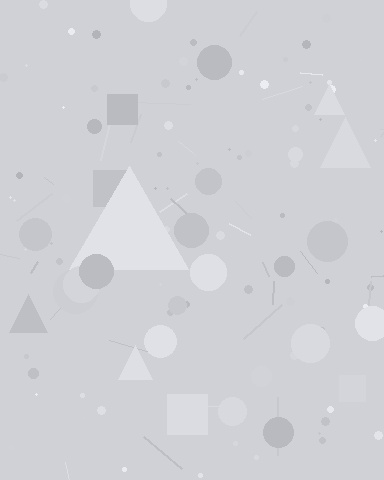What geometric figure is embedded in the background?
A triangle is embedded in the background.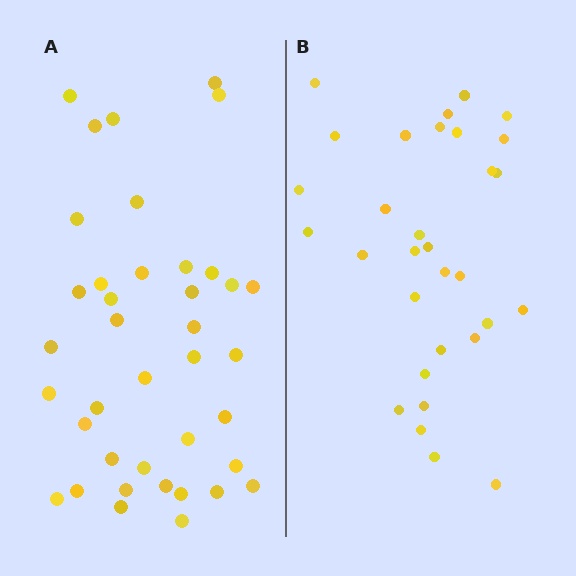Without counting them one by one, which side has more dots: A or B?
Region A (the left region) has more dots.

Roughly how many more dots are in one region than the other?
Region A has roughly 8 or so more dots than region B.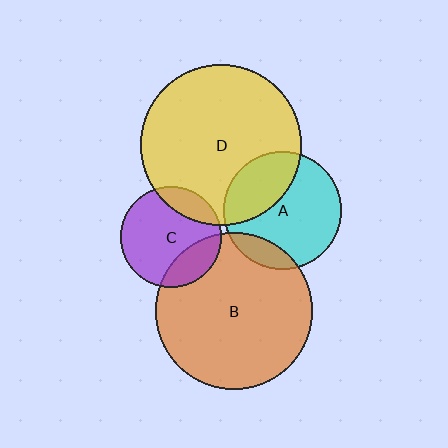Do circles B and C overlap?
Yes.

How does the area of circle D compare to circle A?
Approximately 1.9 times.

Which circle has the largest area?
Circle D (yellow).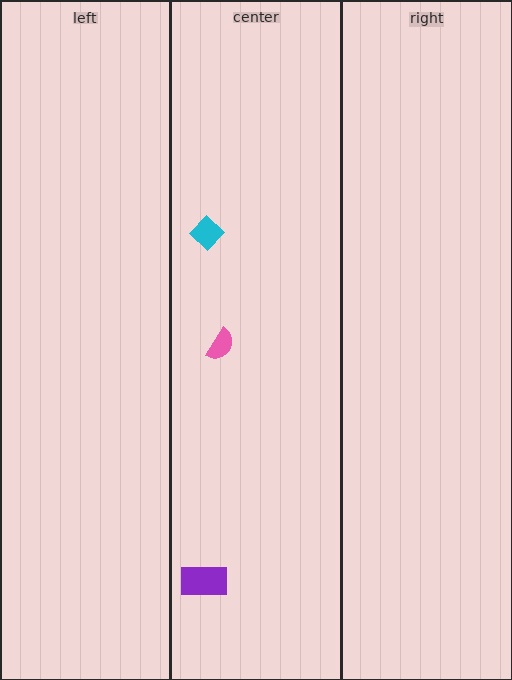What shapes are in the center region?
The pink semicircle, the cyan diamond, the purple rectangle.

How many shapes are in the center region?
3.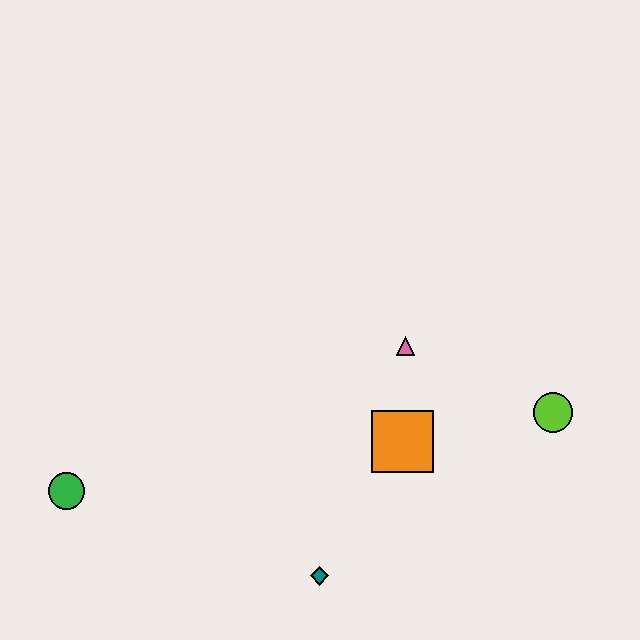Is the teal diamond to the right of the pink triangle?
No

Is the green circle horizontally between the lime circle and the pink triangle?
No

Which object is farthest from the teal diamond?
The lime circle is farthest from the teal diamond.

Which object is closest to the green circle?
The teal diamond is closest to the green circle.